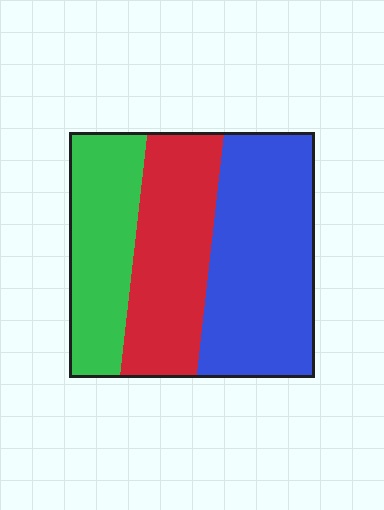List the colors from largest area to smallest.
From largest to smallest: blue, red, green.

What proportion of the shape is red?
Red covers roughly 30% of the shape.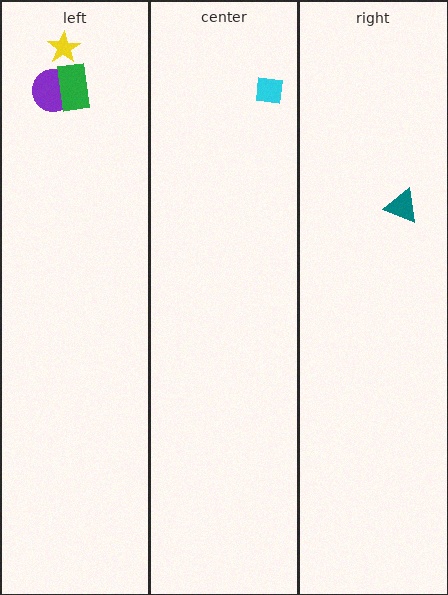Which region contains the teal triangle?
The right region.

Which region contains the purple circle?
The left region.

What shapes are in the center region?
The cyan square.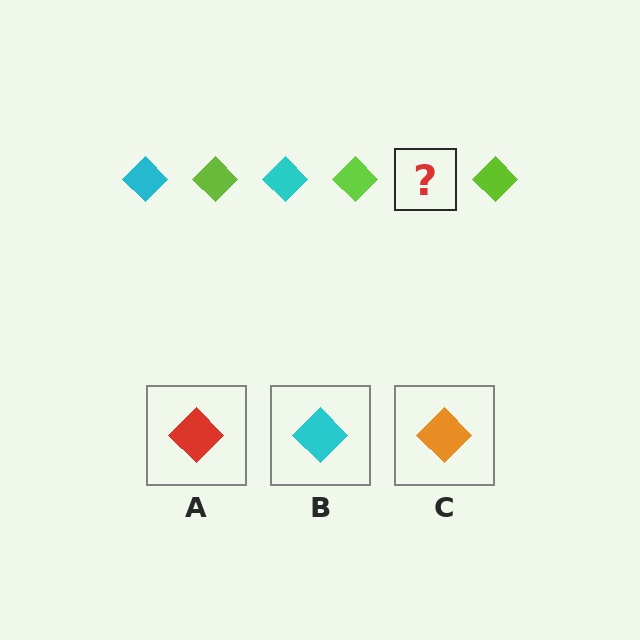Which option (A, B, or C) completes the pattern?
B.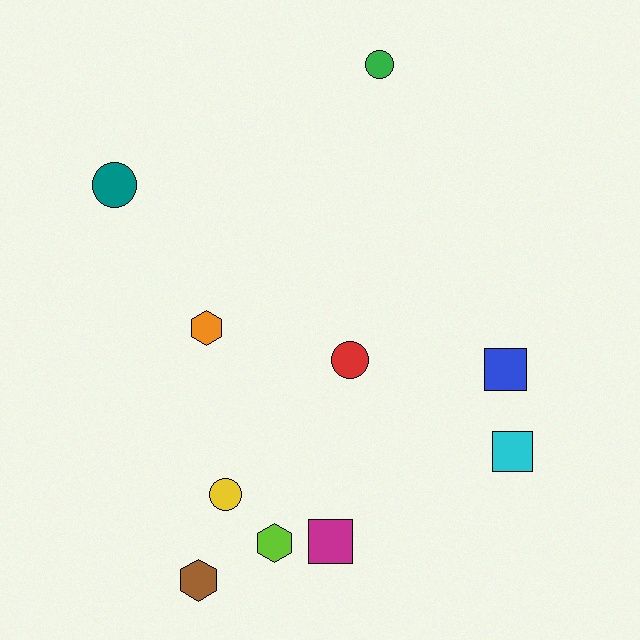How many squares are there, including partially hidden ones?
There are 3 squares.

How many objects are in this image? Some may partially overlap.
There are 10 objects.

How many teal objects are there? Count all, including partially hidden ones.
There is 1 teal object.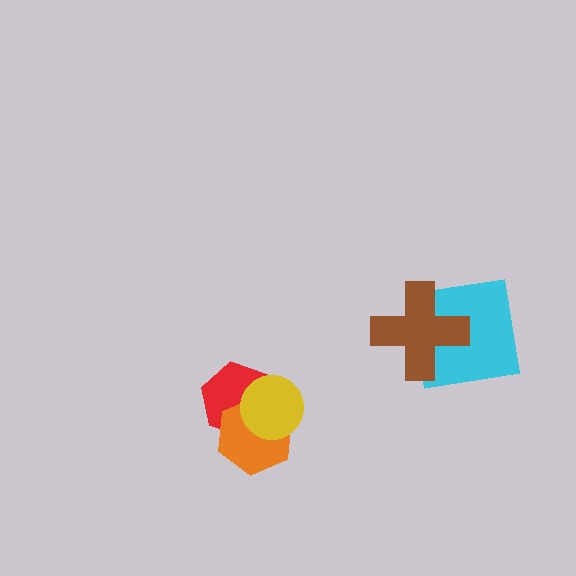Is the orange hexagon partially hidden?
Yes, it is partially covered by another shape.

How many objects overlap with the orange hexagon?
2 objects overlap with the orange hexagon.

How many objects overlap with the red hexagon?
2 objects overlap with the red hexagon.